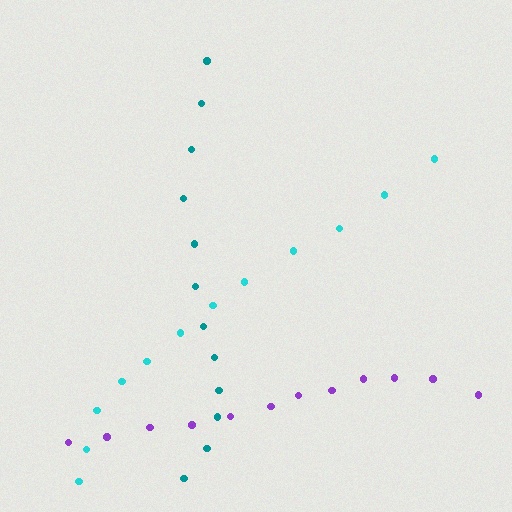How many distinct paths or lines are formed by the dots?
There are 3 distinct paths.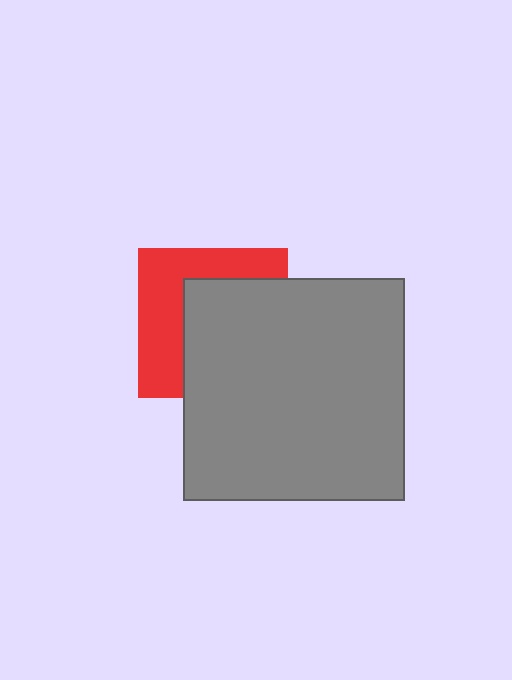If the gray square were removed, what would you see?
You would see the complete red square.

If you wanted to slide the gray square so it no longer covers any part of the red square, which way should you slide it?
Slide it toward the lower-right — that is the most direct way to separate the two shapes.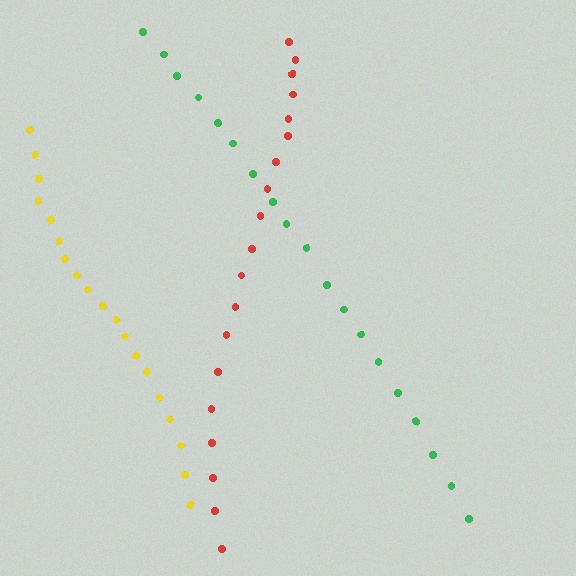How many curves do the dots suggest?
There are 3 distinct paths.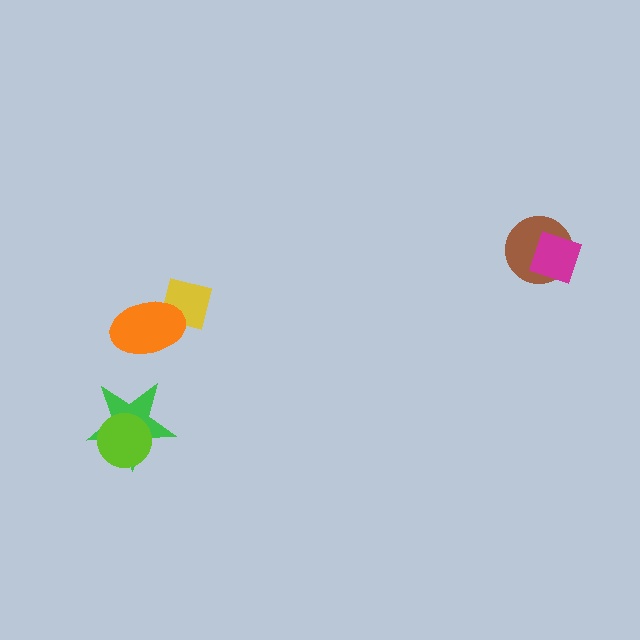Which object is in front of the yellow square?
The orange ellipse is in front of the yellow square.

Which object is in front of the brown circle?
The magenta diamond is in front of the brown circle.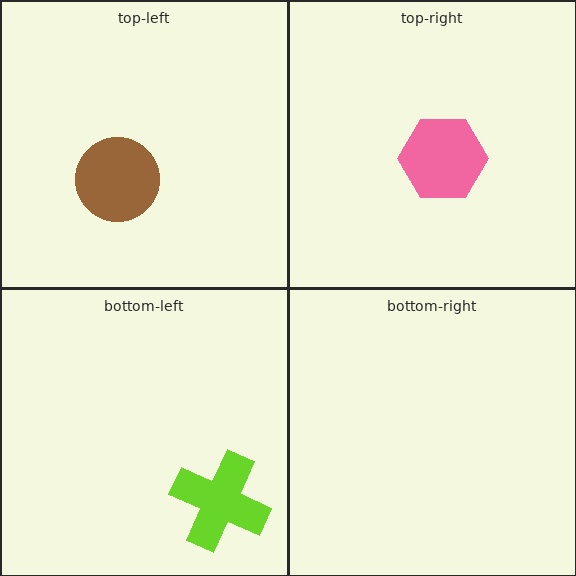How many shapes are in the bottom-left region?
1.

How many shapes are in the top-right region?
1.